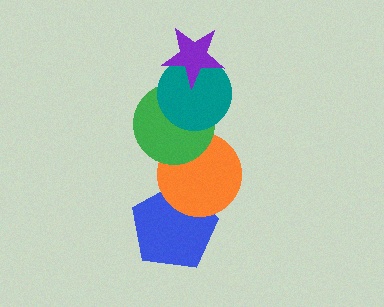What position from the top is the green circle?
The green circle is 3rd from the top.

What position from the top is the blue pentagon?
The blue pentagon is 5th from the top.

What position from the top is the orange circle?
The orange circle is 4th from the top.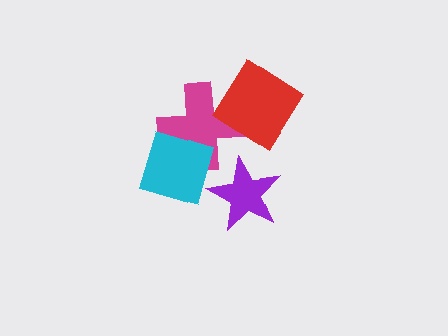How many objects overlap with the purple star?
1 object overlaps with the purple star.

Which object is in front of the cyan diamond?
The purple star is in front of the cyan diamond.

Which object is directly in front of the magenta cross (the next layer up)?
The cyan diamond is directly in front of the magenta cross.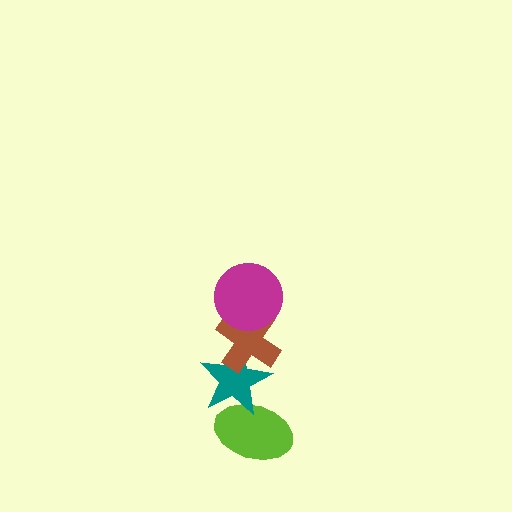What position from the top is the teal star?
The teal star is 3rd from the top.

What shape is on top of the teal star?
The brown cross is on top of the teal star.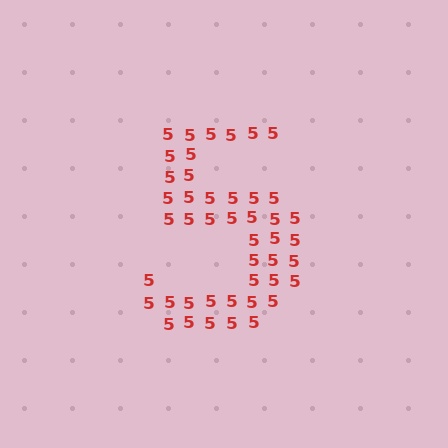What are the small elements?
The small elements are digit 5's.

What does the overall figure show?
The overall figure shows the digit 5.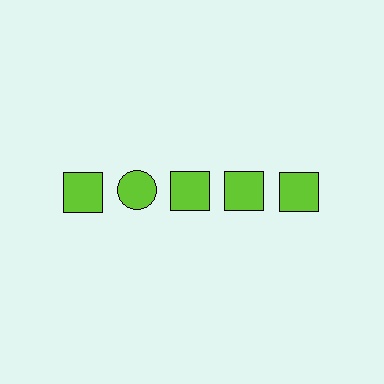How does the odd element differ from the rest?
It has a different shape: circle instead of square.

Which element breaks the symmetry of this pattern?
The lime circle in the top row, second from left column breaks the symmetry. All other shapes are lime squares.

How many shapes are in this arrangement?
There are 5 shapes arranged in a grid pattern.